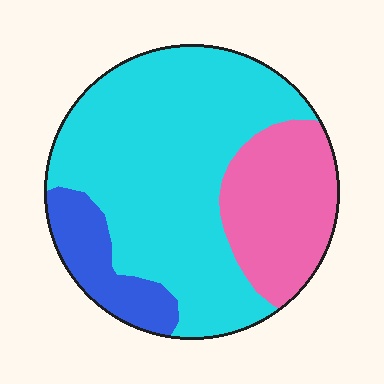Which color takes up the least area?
Blue, at roughly 15%.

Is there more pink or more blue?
Pink.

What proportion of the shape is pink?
Pink takes up about one quarter (1/4) of the shape.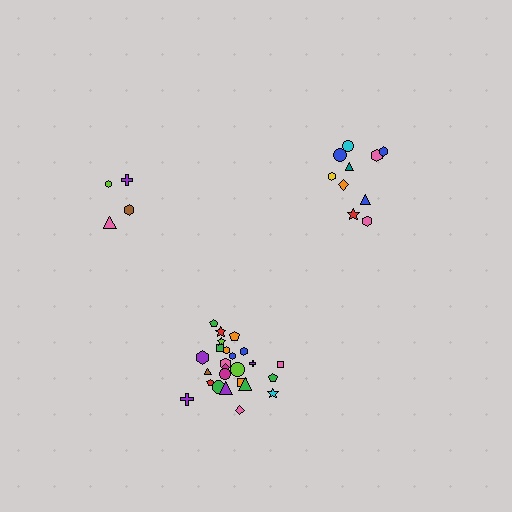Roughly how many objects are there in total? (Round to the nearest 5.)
Roughly 40 objects in total.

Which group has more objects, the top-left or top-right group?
The top-right group.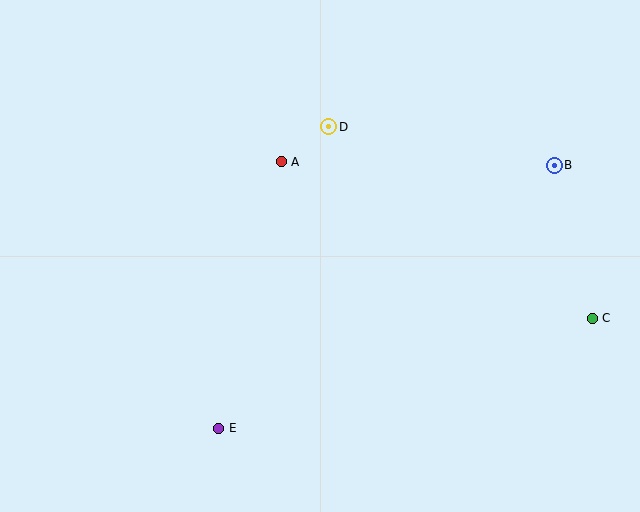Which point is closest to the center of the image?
Point A at (281, 162) is closest to the center.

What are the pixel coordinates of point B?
Point B is at (554, 165).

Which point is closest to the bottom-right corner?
Point C is closest to the bottom-right corner.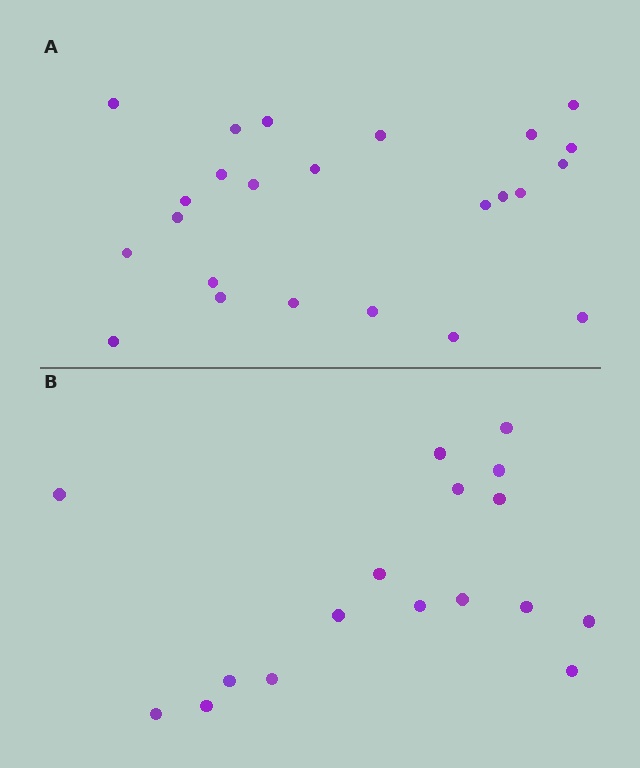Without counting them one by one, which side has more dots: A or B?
Region A (the top region) has more dots.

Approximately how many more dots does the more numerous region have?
Region A has roughly 8 or so more dots than region B.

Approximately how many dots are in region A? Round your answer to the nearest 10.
About 20 dots. (The exact count is 24, which rounds to 20.)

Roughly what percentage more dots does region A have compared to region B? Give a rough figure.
About 40% more.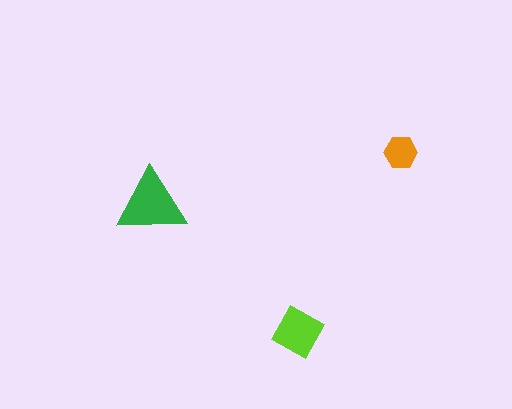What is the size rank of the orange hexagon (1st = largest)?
3rd.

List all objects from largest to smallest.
The green triangle, the lime square, the orange hexagon.